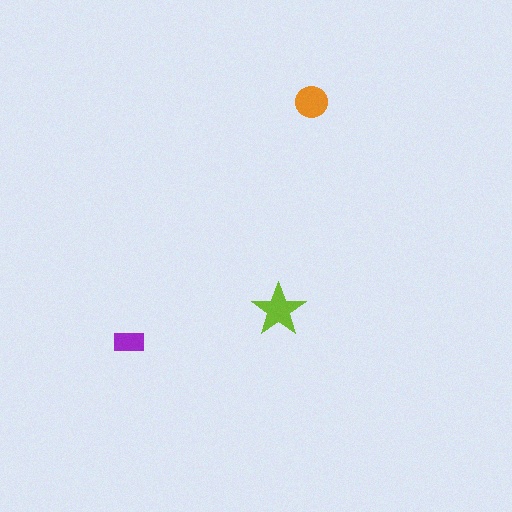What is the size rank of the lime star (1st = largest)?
1st.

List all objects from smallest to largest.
The purple rectangle, the orange circle, the lime star.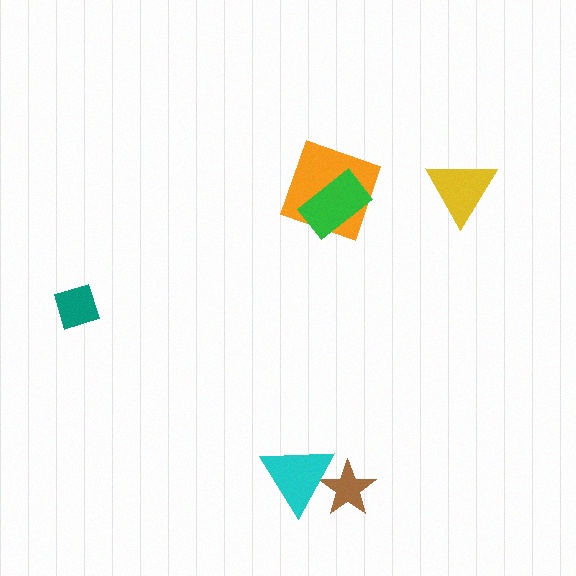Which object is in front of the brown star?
The cyan triangle is in front of the brown star.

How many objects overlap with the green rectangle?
1 object overlaps with the green rectangle.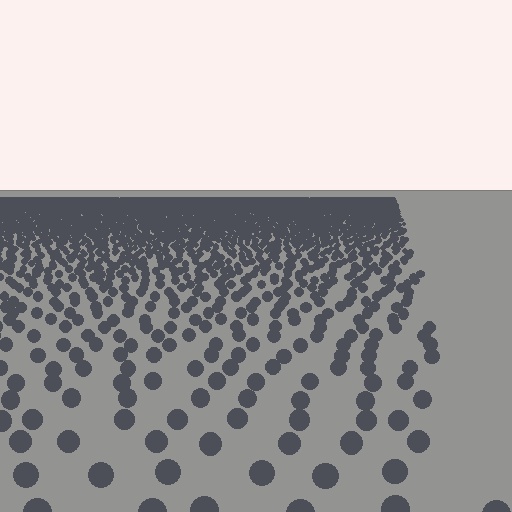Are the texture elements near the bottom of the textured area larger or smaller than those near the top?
Larger. Near the bottom, elements are closer to the viewer and appear at a bigger on-screen size.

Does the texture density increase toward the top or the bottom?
Density increases toward the top.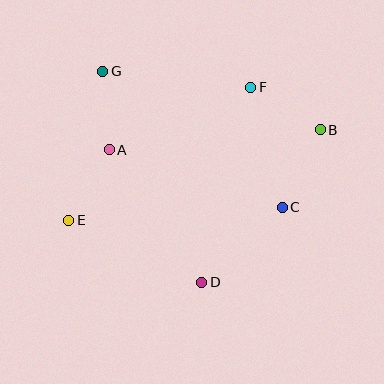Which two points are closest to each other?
Points A and G are closest to each other.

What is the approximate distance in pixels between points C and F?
The distance between C and F is approximately 124 pixels.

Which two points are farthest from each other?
Points B and E are farthest from each other.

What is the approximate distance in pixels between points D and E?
The distance between D and E is approximately 147 pixels.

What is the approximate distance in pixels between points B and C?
The distance between B and C is approximately 87 pixels.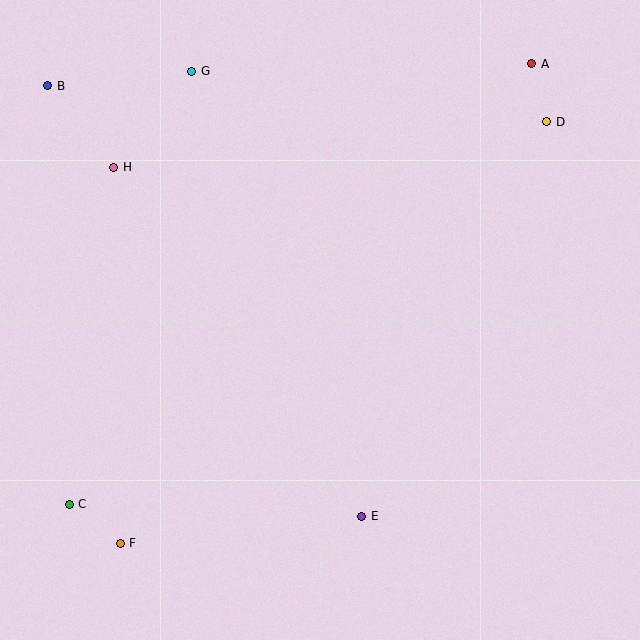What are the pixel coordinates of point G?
Point G is at (192, 71).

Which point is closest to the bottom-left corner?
Point C is closest to the bottom-left corner.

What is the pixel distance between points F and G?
The distance between F and G is 478 pixels.